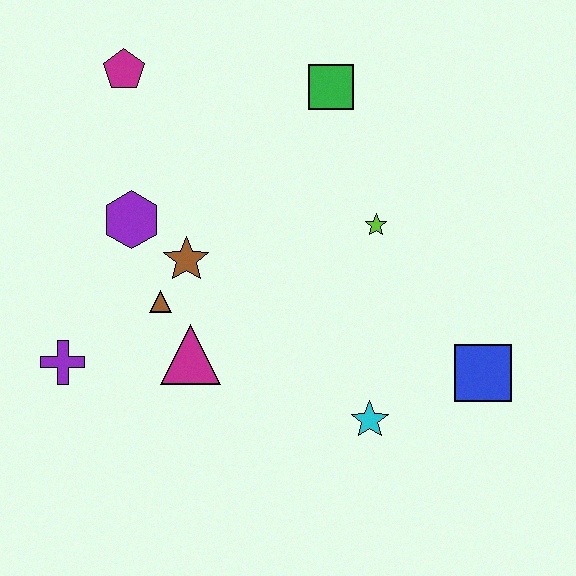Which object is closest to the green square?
The lime star is closest to the green square.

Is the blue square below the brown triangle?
Yes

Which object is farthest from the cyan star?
The magenta pentagon is farthest from the cyan star.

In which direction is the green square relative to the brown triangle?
The green square is above the brown triangle.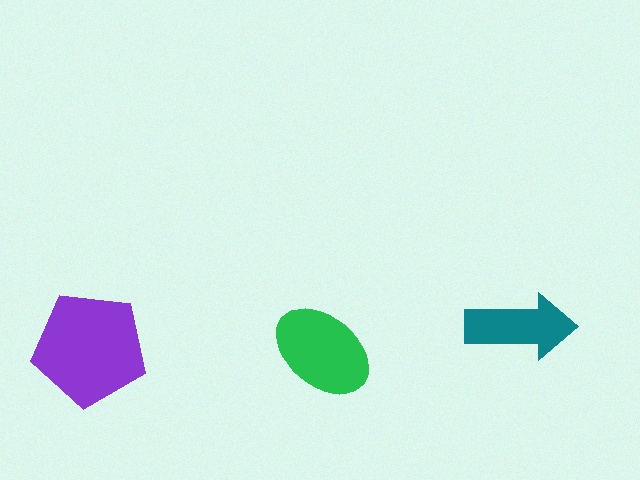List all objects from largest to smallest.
The purple pentagon, the green ellipse, the teal arrow.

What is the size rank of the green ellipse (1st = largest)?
2nd.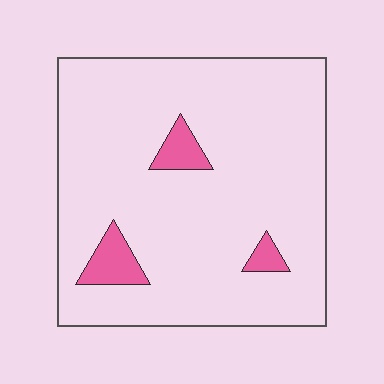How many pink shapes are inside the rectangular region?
3.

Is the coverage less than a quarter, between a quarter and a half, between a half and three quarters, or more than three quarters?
Less than a quarter.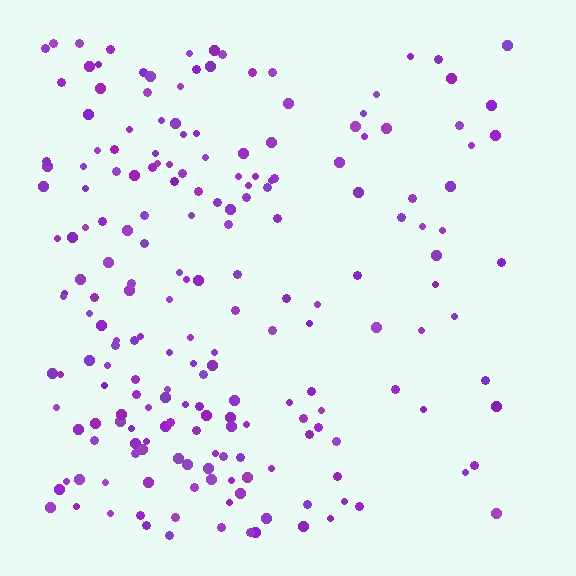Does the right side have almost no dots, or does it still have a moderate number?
Still a moderate number, just noticeably fewer than the left.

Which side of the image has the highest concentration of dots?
The left.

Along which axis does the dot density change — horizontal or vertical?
Horizontal.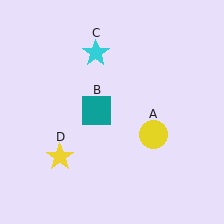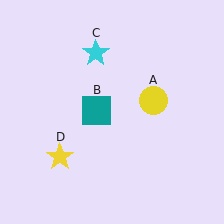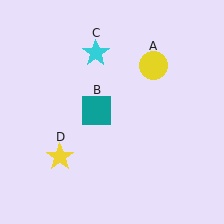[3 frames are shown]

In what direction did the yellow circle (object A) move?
The yellow circle (object A) moved up.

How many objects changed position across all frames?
1 object changed position: yellow circle (object A).